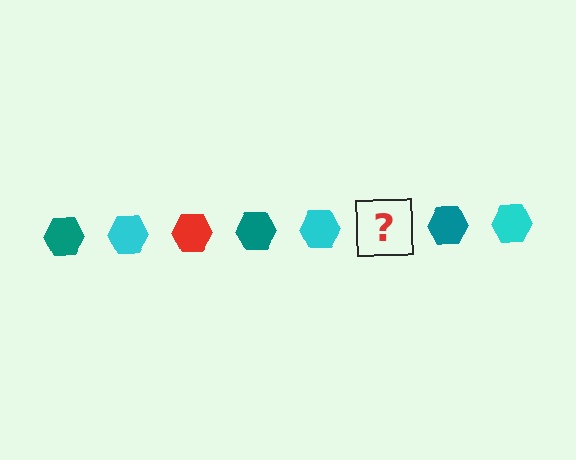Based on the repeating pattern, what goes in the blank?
The blank should be a red hexagon.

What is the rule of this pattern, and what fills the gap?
The rule is that the pattern cycles through teal, cyan, red hexagons. The gap should be filled with a red hexagon.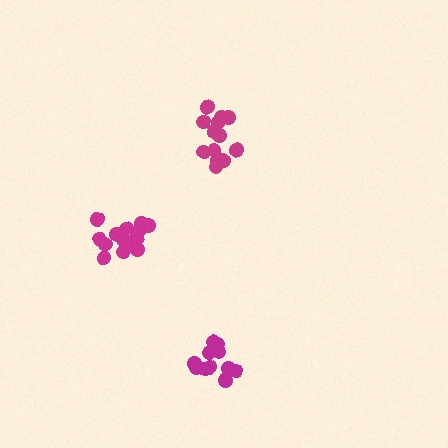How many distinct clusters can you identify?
There are 3 distinct clusters.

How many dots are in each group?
Group 1: 11 dots, Group 2: 13 dots, Group 3: 14 dots (38 total).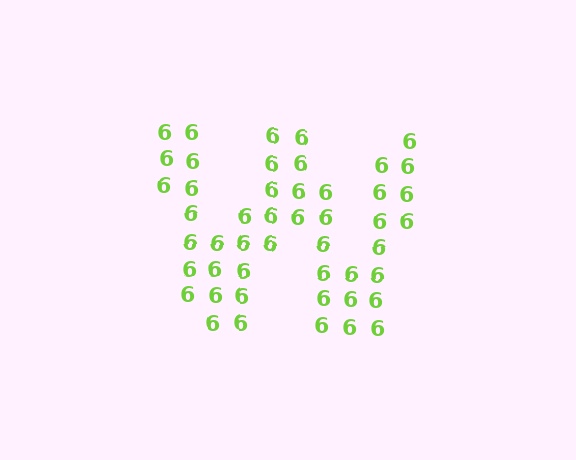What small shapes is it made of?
It is made of small digit 6's.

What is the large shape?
The large shape is the letter W.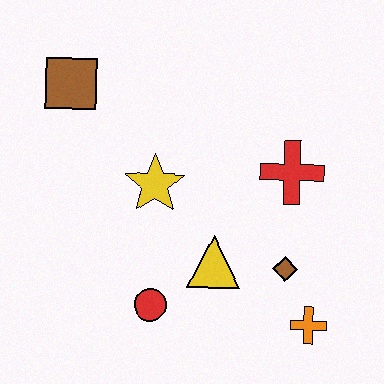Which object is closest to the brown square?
The yellow star is closest to the brown square.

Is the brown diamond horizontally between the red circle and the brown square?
No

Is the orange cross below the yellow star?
Yes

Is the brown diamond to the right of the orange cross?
No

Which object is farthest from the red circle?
The brown square is farthest from the red circle.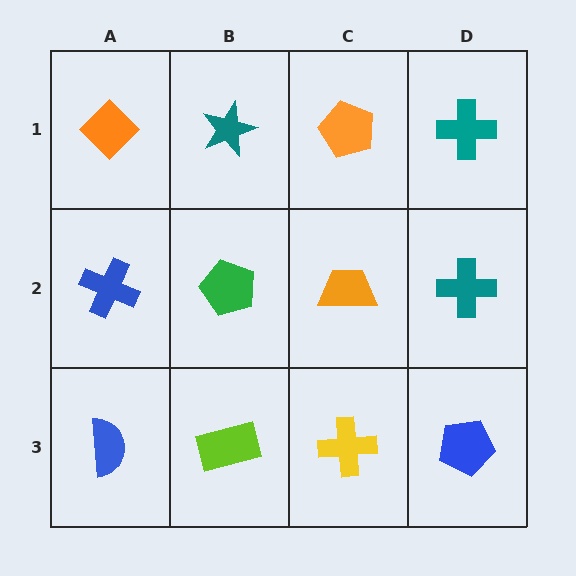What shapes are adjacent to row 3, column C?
An orange trapezoid (row 2, column C), a lime rectangle (row 3, column B), a blue pentagon (row 3, column D).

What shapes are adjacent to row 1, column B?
A green pentagon (row 2, column B), an orange diamond (row 1, column A), an orange pentagon (row 1, column C).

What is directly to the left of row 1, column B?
An orange diamond.